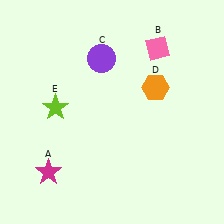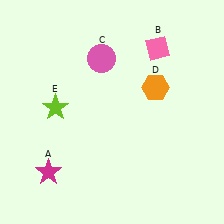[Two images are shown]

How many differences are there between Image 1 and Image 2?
There is 1 difference between the two images.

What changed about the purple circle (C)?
In Image 1, C is purple. In Image 2, it changed to pink.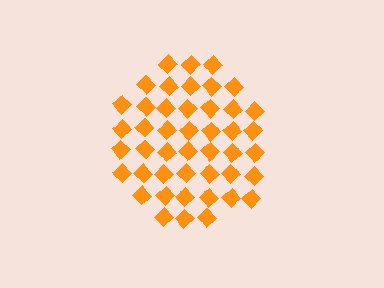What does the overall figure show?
The overall figure shows a circle.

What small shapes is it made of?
It is made of small diamonds.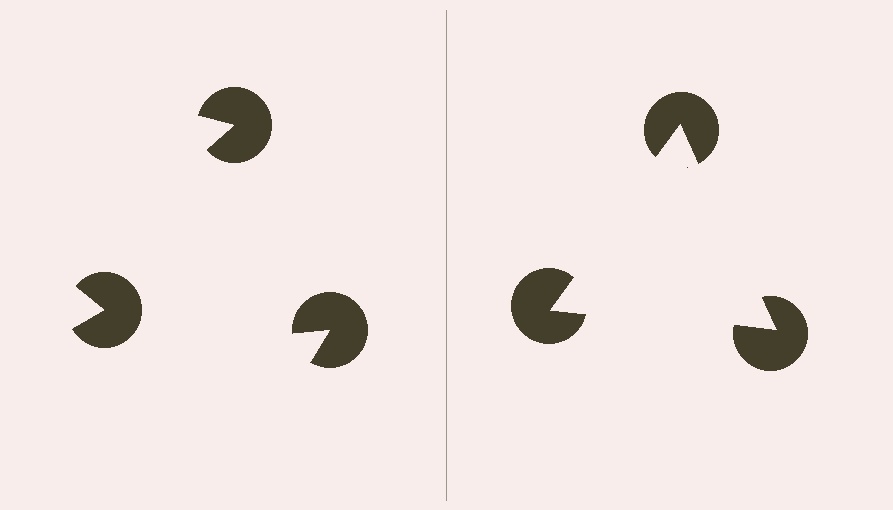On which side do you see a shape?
An illusory triangle appears on the right side. On the left side the wedge cuts are rotated, so no coherent shape forms.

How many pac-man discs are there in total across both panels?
6 — 3 on each side.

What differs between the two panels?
The pac-man discs are positioned identically on both sides; only the wedge orientations differ. On the right they align to a triangle; on the left they are misaligned.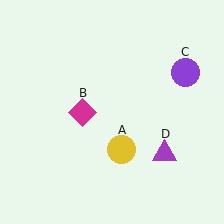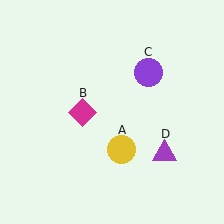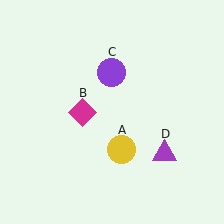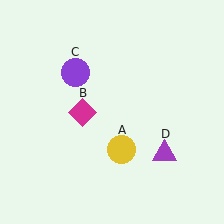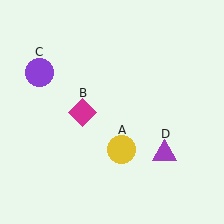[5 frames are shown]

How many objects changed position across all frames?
1 object changed position: purple circle (object C).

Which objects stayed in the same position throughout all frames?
Yellow circle (object A) and magenta diamond (object B) and purple triangle (object D) remained stationary.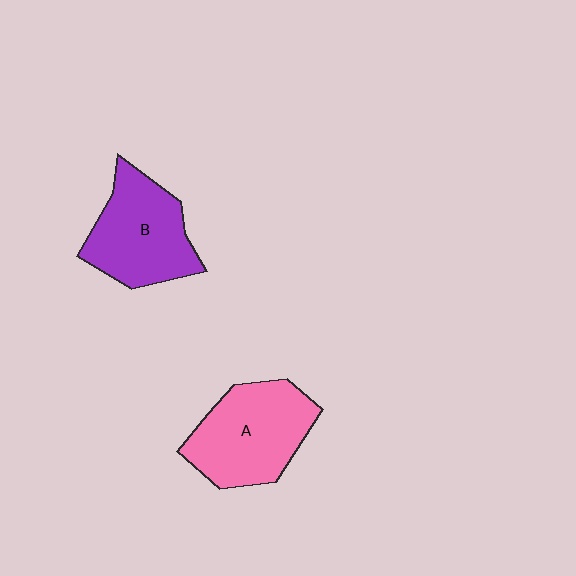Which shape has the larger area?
Shape A (pink).